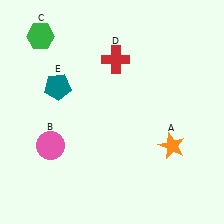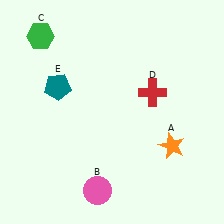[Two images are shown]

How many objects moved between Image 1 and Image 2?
2 objects moved between the two images.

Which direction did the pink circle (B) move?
The pink circle (B) moved right.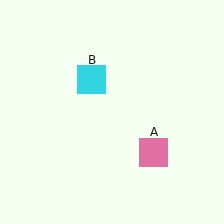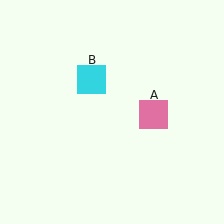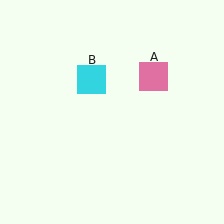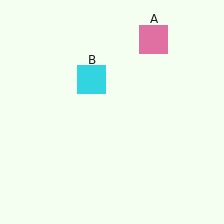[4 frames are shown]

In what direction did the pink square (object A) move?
The pink square (object A) moved up.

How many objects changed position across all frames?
1 object changed position: pink square (object A).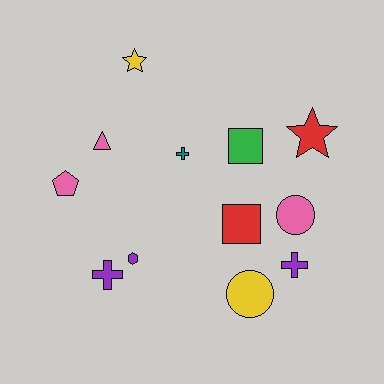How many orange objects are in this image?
There are no orange objects.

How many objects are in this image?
There are 12 objects.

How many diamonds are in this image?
There are no diamonds.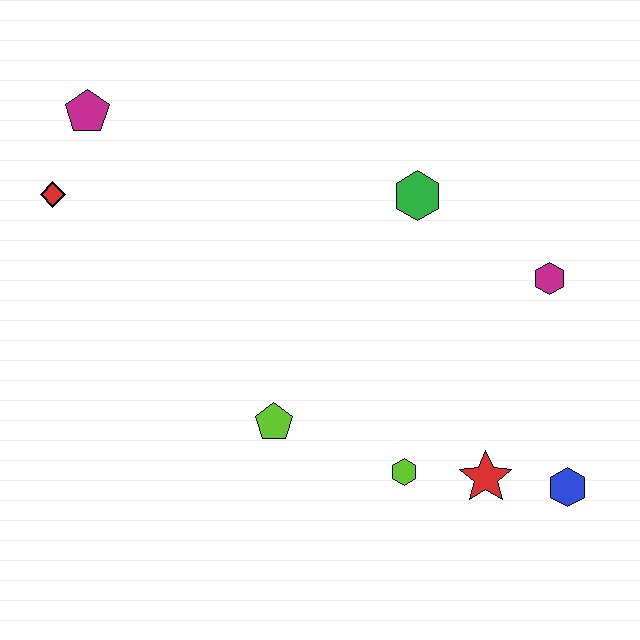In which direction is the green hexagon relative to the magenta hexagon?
The green hexagon is to the left of the magenta hexagon.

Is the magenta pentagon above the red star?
Yes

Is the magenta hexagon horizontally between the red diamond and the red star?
No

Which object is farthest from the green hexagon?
The red diamond is farthest from the green hexagon.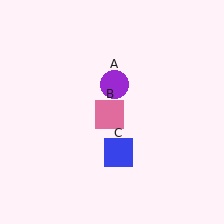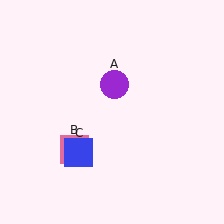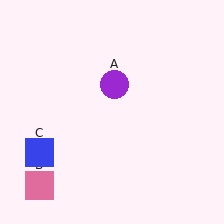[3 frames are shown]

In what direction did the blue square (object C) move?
The blue square (object C) moved left.